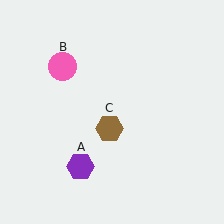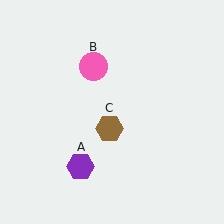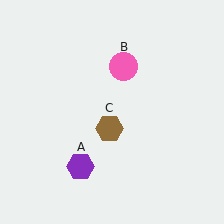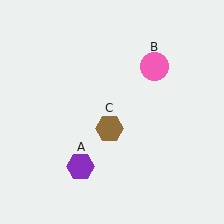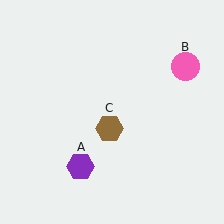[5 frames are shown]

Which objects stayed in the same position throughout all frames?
Purple hexagon (object A) and brown hexagon (object C) remained stationary.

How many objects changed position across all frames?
1 object changed position: pink circle (object B).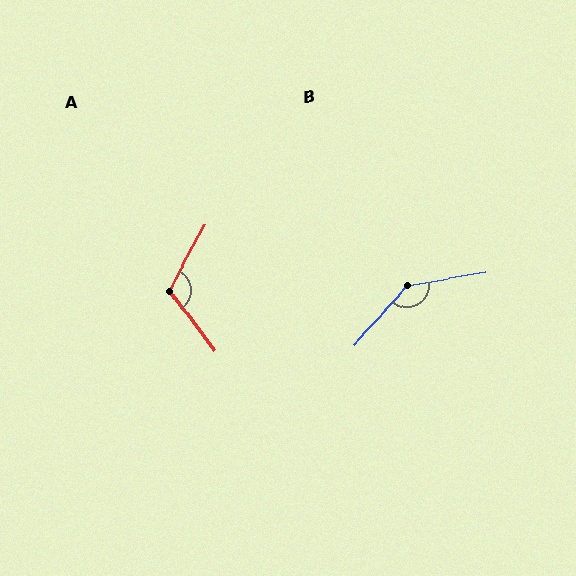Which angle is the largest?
B, at approximately 142 degrees.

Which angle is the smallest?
A, at approximately 115 degrees.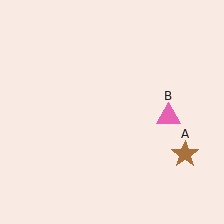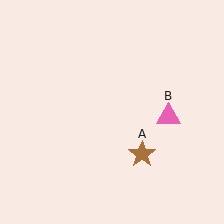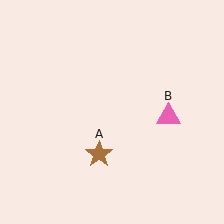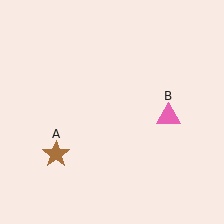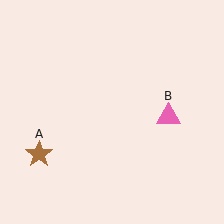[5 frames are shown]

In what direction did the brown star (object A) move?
The brown star (object A) moved left.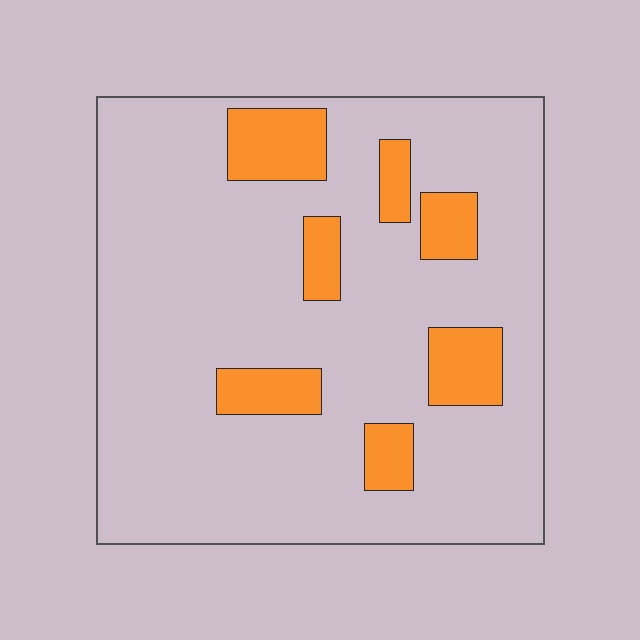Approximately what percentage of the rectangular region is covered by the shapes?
Approximately 15%.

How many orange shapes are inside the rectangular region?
7.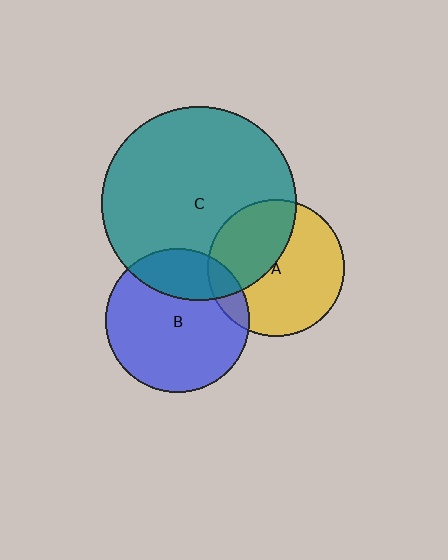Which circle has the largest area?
Circle C (teal).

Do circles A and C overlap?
Yes.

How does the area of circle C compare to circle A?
Approximately 2.0 times.